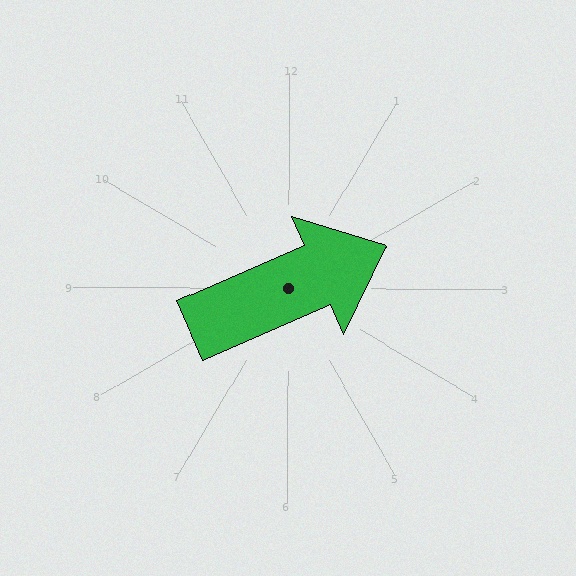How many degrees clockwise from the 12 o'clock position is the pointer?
Approximately 66 degrees.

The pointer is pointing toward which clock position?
Roughly 2 o'clock.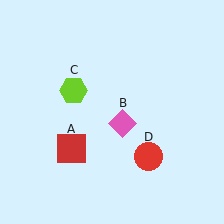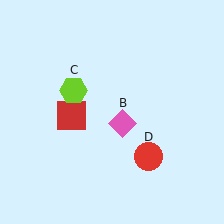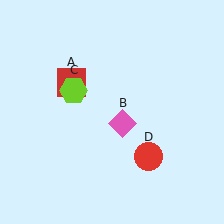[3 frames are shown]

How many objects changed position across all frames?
1 object changed position: red square (object A).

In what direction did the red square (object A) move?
The red square (object A) moved up.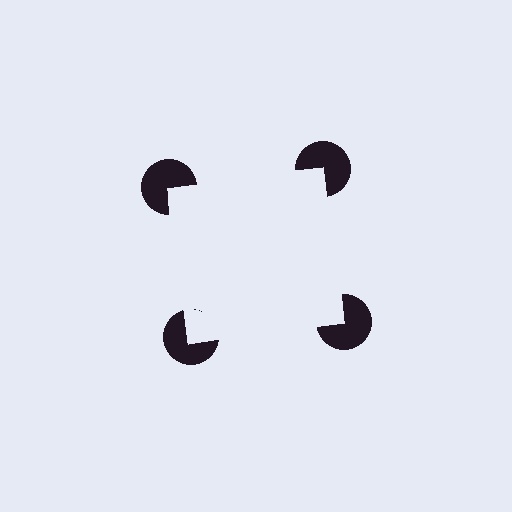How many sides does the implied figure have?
4 sides.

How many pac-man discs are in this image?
There are 4 — one at each vertex of the illusory square.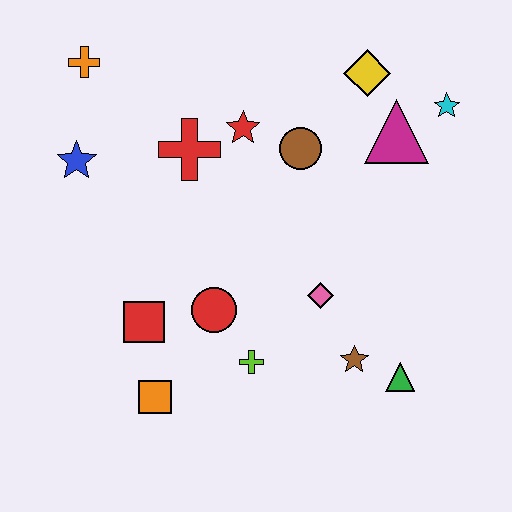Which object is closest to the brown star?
The green triangle is closest to the brown star.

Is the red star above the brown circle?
Yes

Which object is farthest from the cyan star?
The orange square is farthest from the cyan star.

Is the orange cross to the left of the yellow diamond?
Yes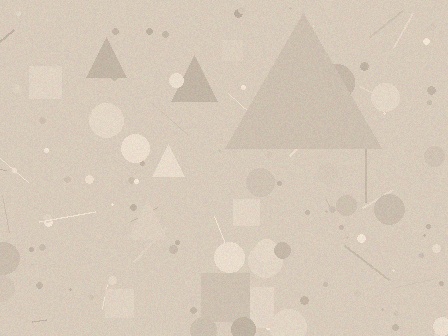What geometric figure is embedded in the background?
A triangle is embedded in the background.